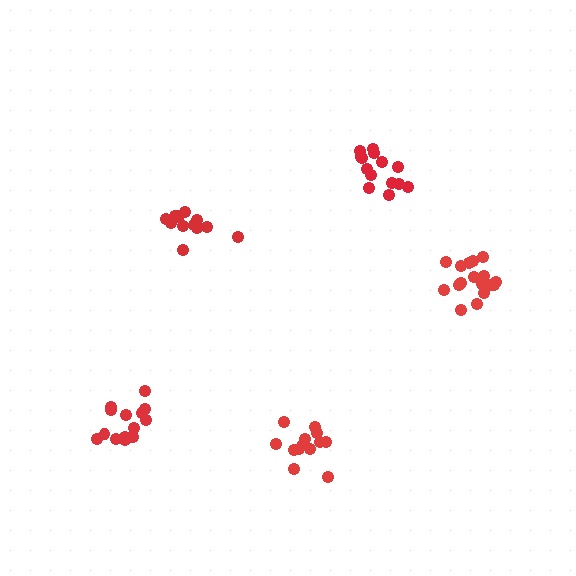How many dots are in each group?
Group 1: 17 dots, Group 2: 14 dots, Group 3: 13 dots, Group 4: 15 dots, Group 5: 14 dots (73 total).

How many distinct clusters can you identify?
There are 5 distinct clusters.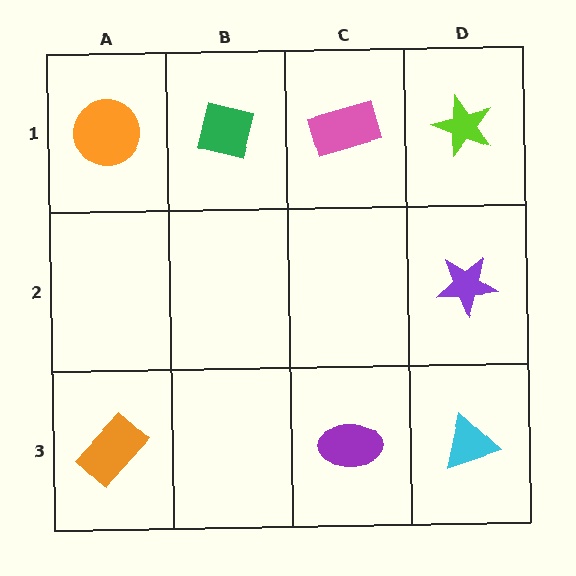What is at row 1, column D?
A lime star.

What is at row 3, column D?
A cyan triangle.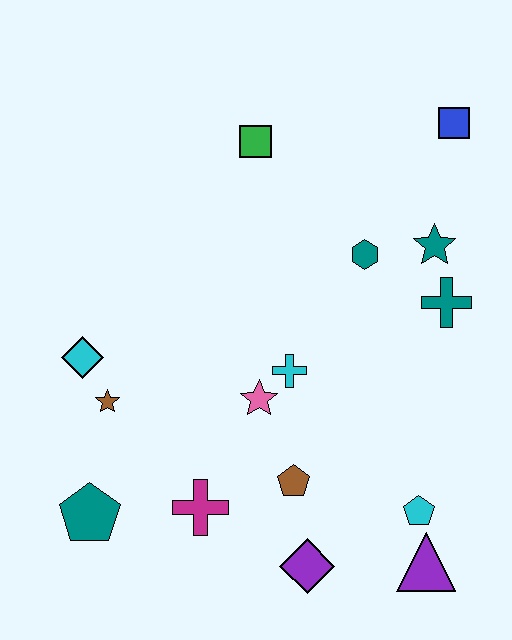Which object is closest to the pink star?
The cyan cross is closest to the pink star.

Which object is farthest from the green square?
The purple triangle is farthest from the green square.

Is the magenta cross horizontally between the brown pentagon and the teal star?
No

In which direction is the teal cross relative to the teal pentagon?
The teal cross is to the right of the teal pentagon.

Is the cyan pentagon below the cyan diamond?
Yes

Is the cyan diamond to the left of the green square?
Yes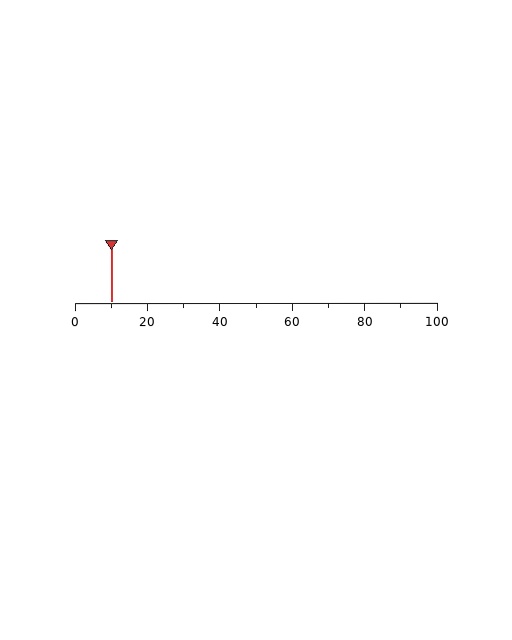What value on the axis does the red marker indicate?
The marker indicates approximately 10.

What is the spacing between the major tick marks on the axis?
The major ticks are spaced 20 apart.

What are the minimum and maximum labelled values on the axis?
The axis runs from 0 to 100.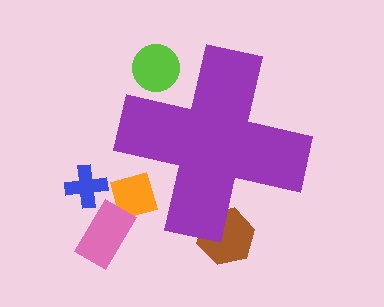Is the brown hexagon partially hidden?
Yes, the brown hexagon is partially hidden behind the purple cross.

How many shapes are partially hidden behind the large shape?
3 shapes are partially hidden.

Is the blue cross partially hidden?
No, the blue cross is fully visible.